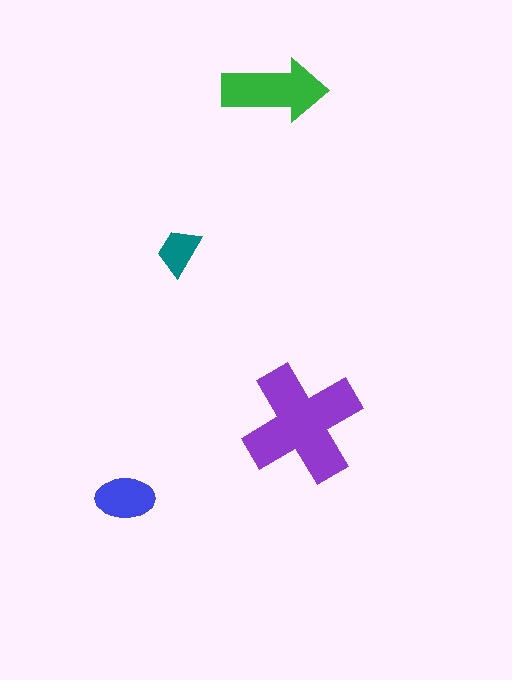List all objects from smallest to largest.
The teal trapezoid, the blue ellipse, the green arrow, the purple cross.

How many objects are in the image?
There are 4 objects in the image.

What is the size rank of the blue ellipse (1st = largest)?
3rd.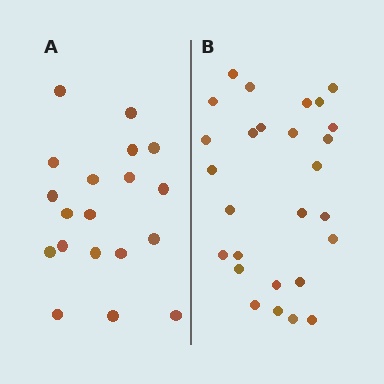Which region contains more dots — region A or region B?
Region B (the right region) has more dots.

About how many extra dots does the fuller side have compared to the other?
Region B has roughly 8 or so more dots than region A.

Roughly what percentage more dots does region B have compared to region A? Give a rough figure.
About 40% more.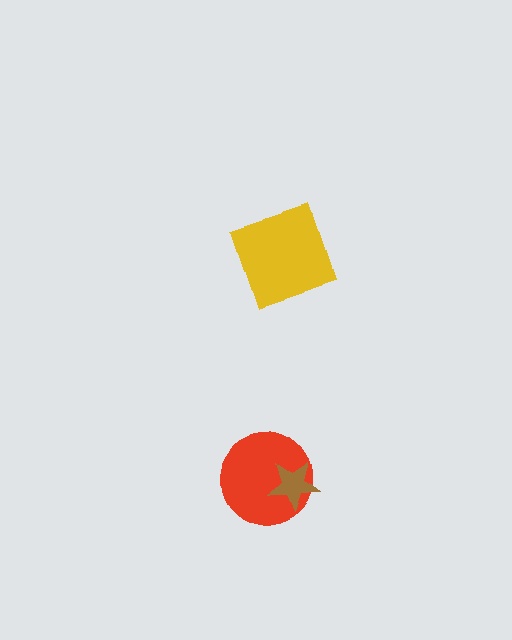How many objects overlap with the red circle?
1 object overlaps with the red circle.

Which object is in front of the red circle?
The brown star is in front of the red circle.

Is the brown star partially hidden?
No, no other shape covers it.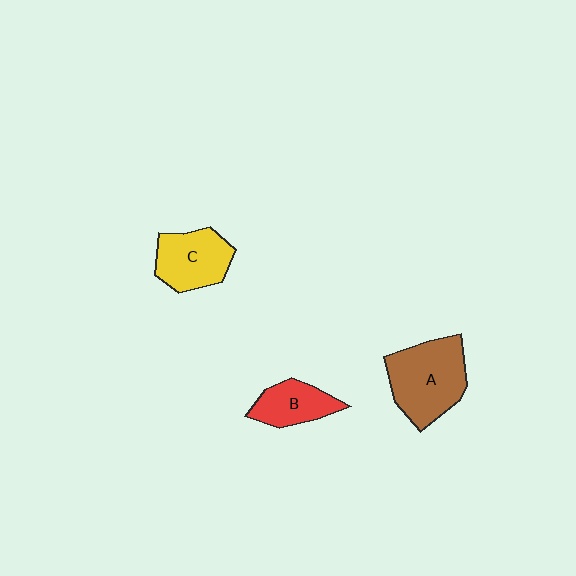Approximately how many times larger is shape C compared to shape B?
Approximately 1.3 times.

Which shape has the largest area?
Shape A (brown).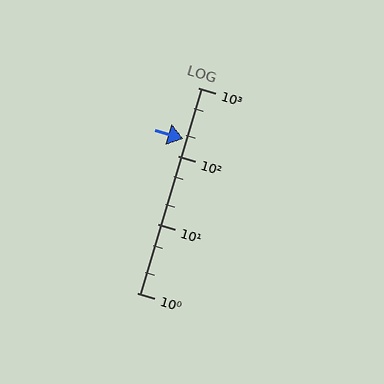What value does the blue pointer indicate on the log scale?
The pointer indicates approximately 180.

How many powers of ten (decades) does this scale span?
The scale spans 3 decades, from 1 to 1000.